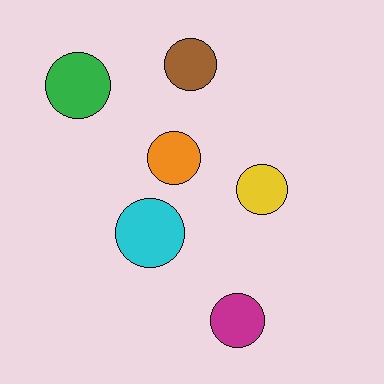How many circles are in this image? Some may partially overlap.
There are 6 circles.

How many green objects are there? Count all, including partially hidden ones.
There is 1 green object.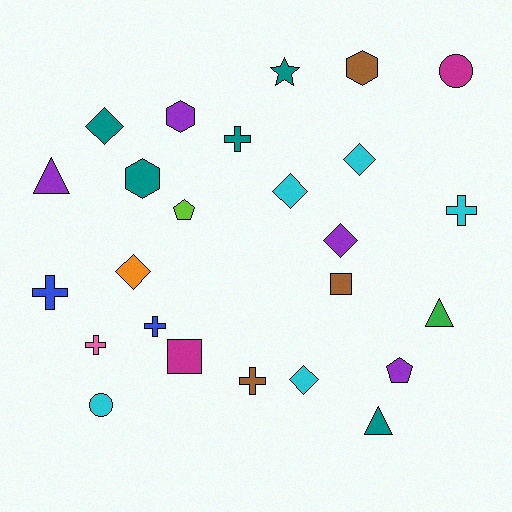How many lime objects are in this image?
There is 1 lime object.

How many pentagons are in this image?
There are 2 pentagons.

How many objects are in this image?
There are 25 objects.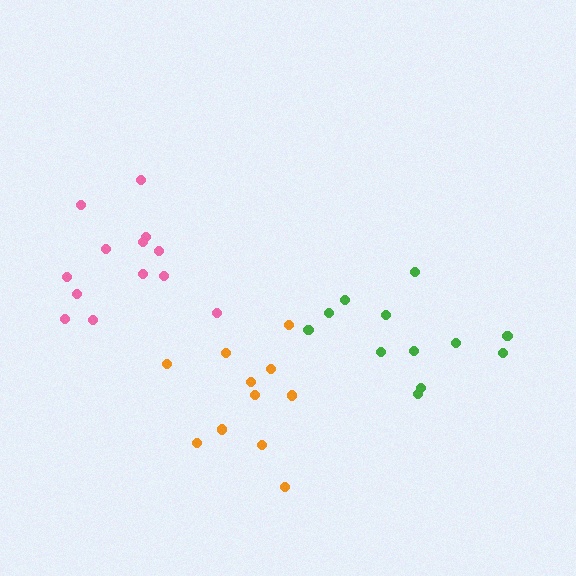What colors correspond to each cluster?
The clusters are colored: orange, green, pink.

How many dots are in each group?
Group 1: 11 dots, Group 2: 12 dots, Group 3: 13 dots (36 total).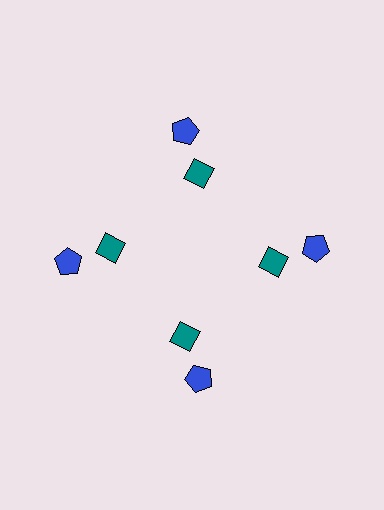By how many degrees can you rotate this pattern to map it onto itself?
The pattern maps onto itself every 90 degrees of rotation.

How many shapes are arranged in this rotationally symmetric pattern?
There are 8 shapes, arranged in 4 groups of 2.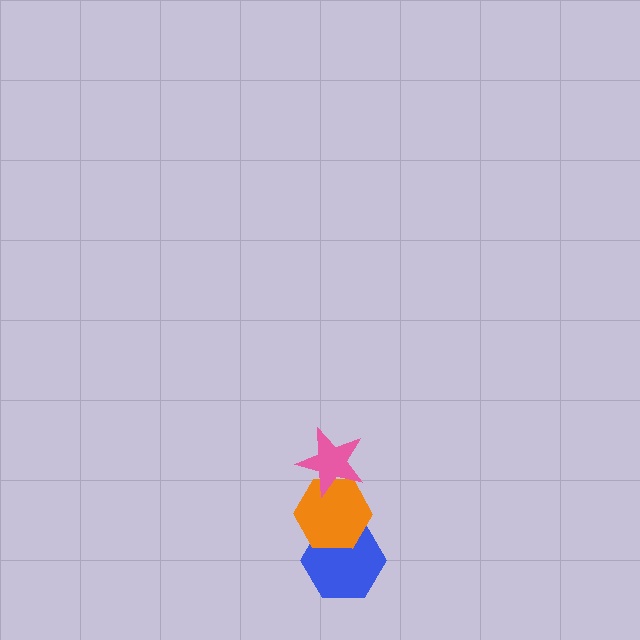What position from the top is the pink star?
The pink star is 1st from the top.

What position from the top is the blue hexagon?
The blue hexagon is 3rd from the top.